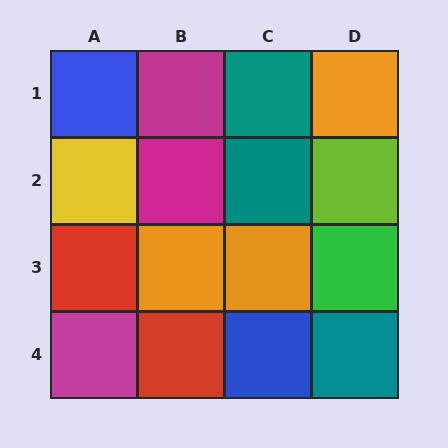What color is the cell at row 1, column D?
Orange.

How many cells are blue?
2 cells are blue.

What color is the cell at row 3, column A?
Red.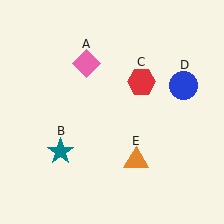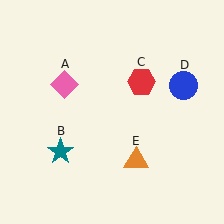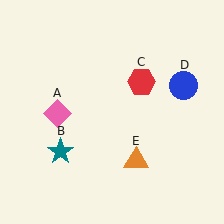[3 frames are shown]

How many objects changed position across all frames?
1 object changed position: pink diamond (object A).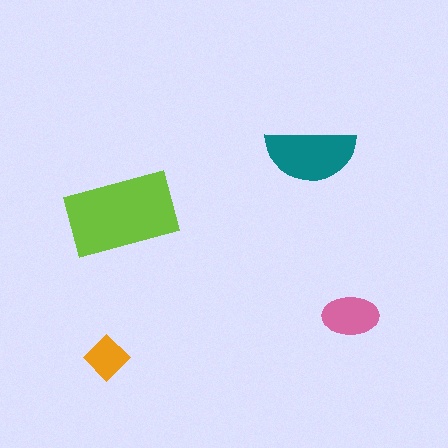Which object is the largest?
The lime rectangle.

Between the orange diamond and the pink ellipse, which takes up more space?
The pink ellipse.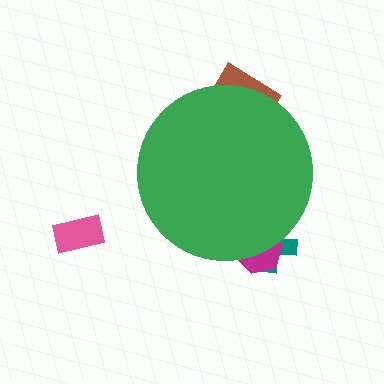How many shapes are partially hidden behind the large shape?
3 shapes are partially hidden.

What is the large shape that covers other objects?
A green circle.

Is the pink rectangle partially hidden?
No, the pink rectangle is fully visible.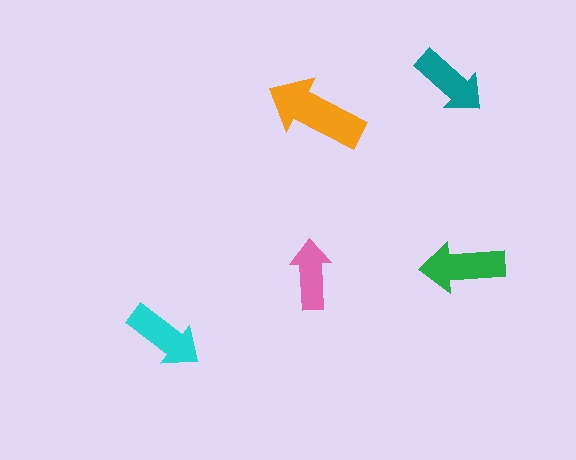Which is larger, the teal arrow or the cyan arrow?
The cyan one.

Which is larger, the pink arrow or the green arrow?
The green one.